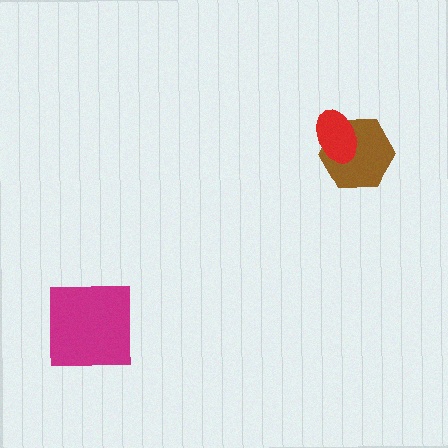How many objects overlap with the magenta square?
0 objects overlap with the magenta square.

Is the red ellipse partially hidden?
No, no other shape covers it.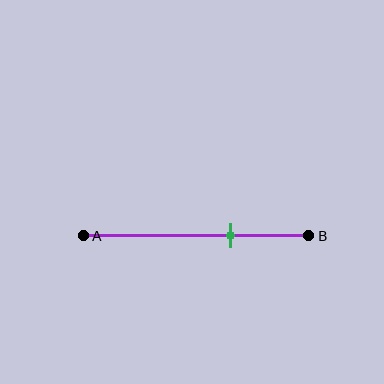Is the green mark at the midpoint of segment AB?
No, the mark is at about 65% from A, not at the 50% midpoint.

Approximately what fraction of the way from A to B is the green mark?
The green mark is approximately 65% of the way from A to B.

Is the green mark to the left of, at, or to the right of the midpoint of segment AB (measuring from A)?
The green mark is to the right of the midpoint of segment AB.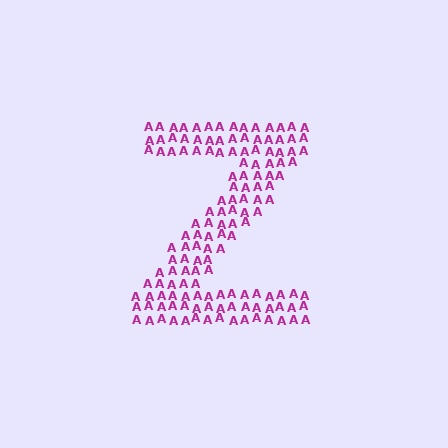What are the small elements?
The small elements are letter A's.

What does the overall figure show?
The overall figure shows the letter Z.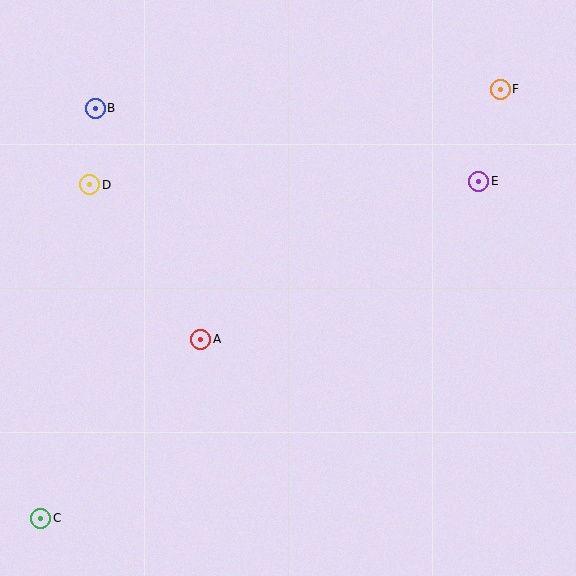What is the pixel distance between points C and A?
The distance between C and A is 240 pixels.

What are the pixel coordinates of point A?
Point A is at (201, 339).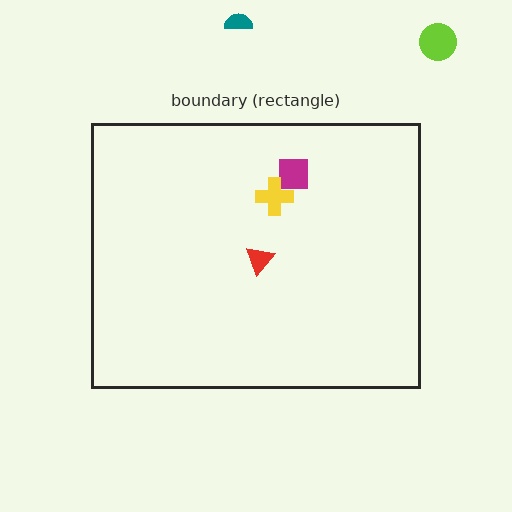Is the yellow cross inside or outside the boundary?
Inside.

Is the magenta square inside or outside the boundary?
Inside.